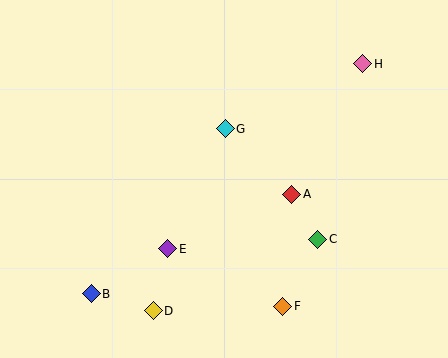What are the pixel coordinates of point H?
Point H is at (363, 64).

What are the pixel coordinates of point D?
Point D is at (153, 311).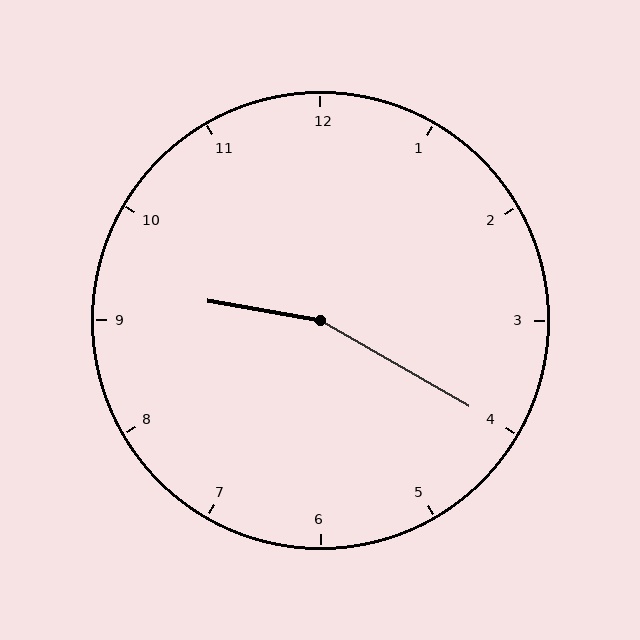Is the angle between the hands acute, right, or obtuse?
It is obtuse.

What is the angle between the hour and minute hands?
Approximately 160 degrees.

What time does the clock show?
9:20.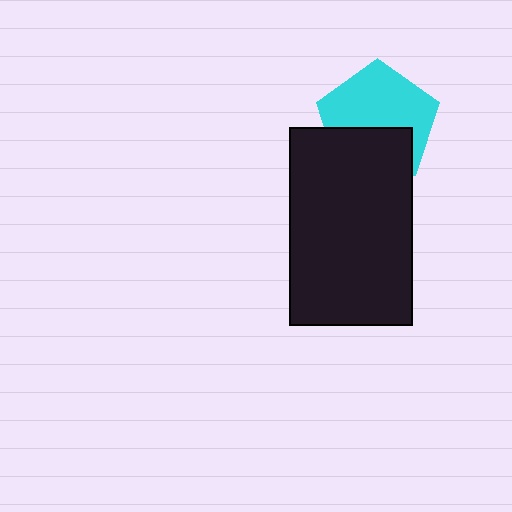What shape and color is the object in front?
The object in front is a black rectangle.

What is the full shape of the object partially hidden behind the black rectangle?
The partially hidden object is a cyan pentagon.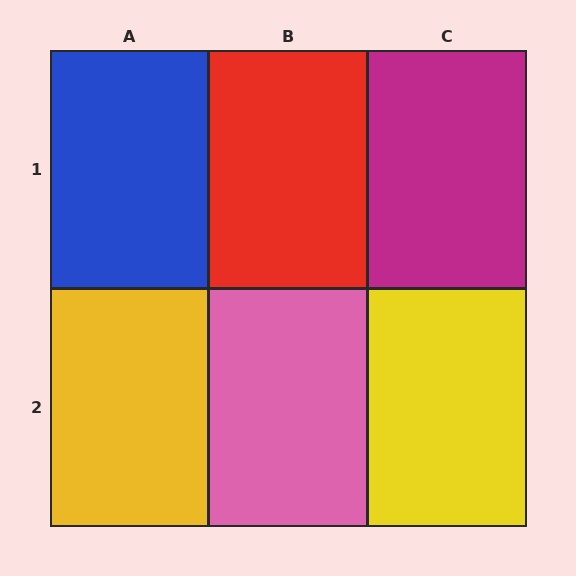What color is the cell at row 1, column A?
Blue.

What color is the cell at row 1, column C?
Magenta.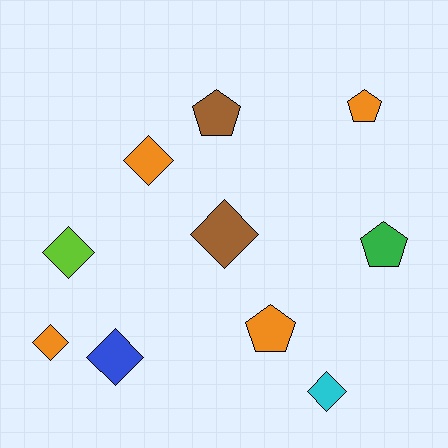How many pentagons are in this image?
There are 4 pentagons.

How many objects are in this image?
There are 10 objects.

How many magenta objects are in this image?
There are no magenta objects.